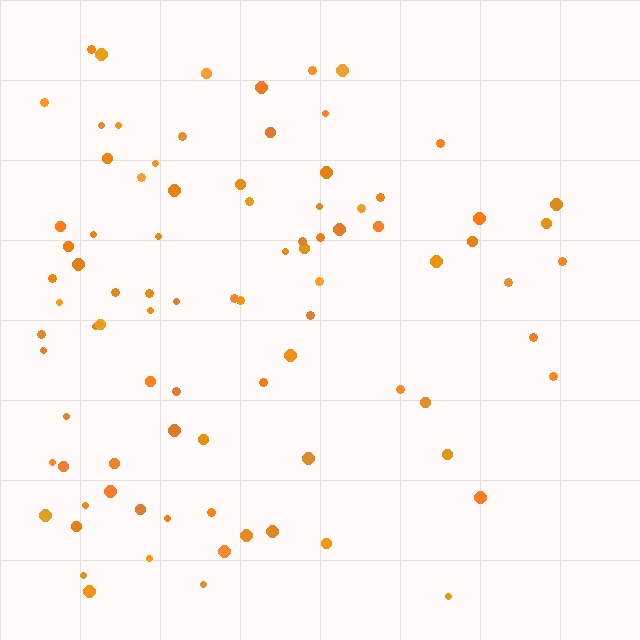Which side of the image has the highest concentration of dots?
The left.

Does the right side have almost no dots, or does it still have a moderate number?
Still a moderate number, just noticeably fewer than the left.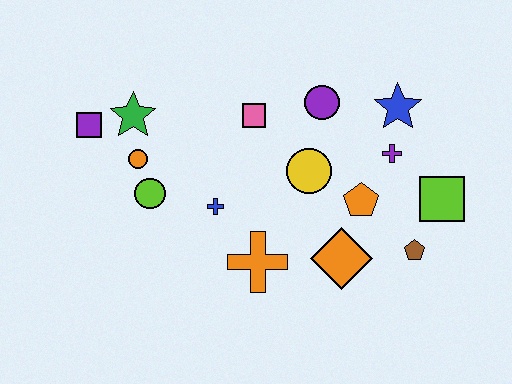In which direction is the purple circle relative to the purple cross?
The purple circle is to the left of the purple cross.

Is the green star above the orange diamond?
Yes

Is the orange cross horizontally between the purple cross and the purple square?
Yes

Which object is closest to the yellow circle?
The orange pentagon is closest to the yellow circle.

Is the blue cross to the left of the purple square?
No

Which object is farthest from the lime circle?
The lime square is farthest from the lime circle.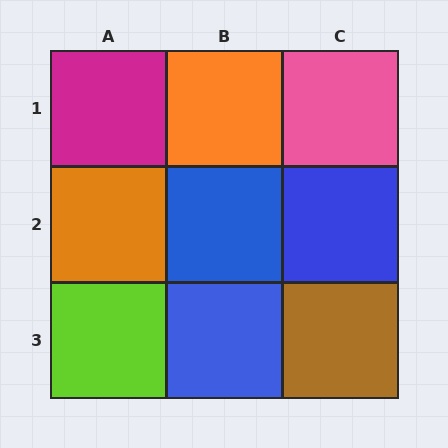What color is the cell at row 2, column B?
Blue.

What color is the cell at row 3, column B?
Blue.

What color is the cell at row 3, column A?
Lime.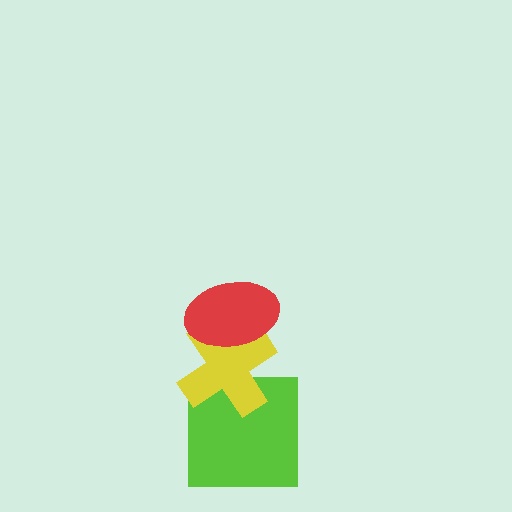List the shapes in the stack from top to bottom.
From top to bottom: the red ellipse, the yellow cross, the lime square.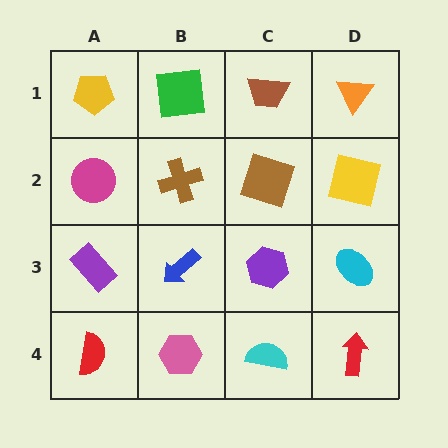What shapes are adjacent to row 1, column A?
A magenta circle (row 2, column A), a green square (row 1, column B).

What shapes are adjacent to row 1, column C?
A brown square (row 2, column C), a green square (row 1, column B), an orange triangle (row 1, column D).